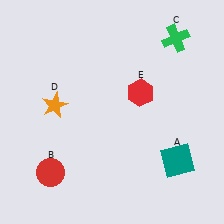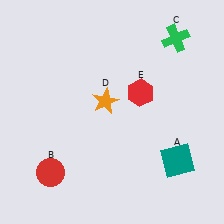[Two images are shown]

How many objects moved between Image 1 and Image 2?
1 object moved between the two images.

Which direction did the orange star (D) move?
The orange star (D) moved right.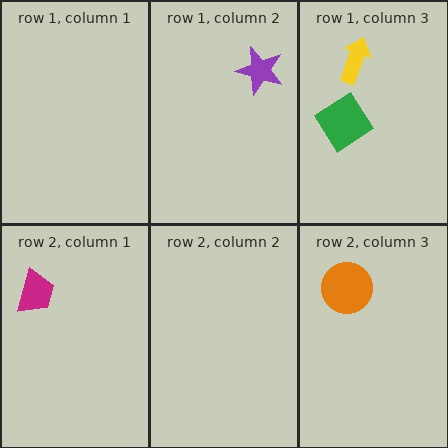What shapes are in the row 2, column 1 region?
The magenta trapezoid.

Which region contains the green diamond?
The row 1, column 3 region.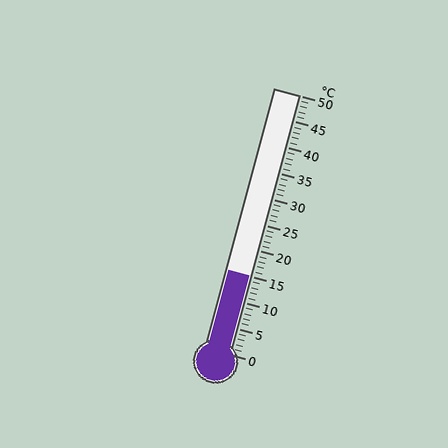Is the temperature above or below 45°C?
The temperature is below 45°C.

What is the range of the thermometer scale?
The thermometer scale ranges from 0°C to 50°C.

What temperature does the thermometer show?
The thermometer shows approximately 15°C.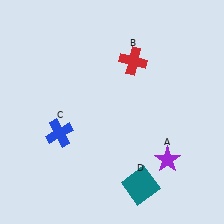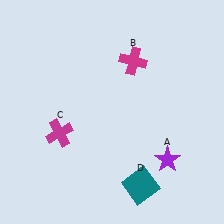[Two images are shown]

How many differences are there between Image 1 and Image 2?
There are 2 differences between the two images.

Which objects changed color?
B changed from red to magenta. C changed from blue to magenta.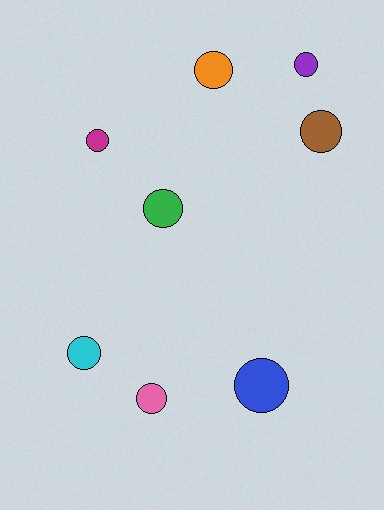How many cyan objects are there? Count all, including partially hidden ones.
There is 1 cyan object.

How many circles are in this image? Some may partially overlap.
There are 8 circles.